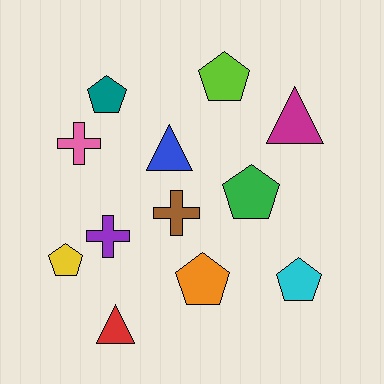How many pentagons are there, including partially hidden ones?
There are 6 pentagons.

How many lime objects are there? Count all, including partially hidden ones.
There is 1 lime object.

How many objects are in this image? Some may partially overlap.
There are 12 objects.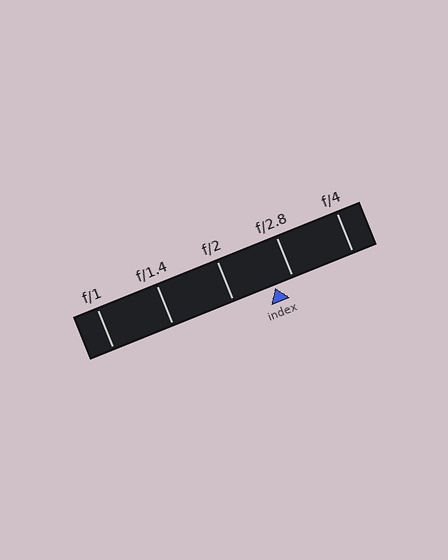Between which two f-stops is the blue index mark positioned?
The index mark is between f/2 and f/2.8.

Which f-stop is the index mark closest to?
The index mark is closest to f/2.8.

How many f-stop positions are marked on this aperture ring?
There are 5 f-stop positions marked.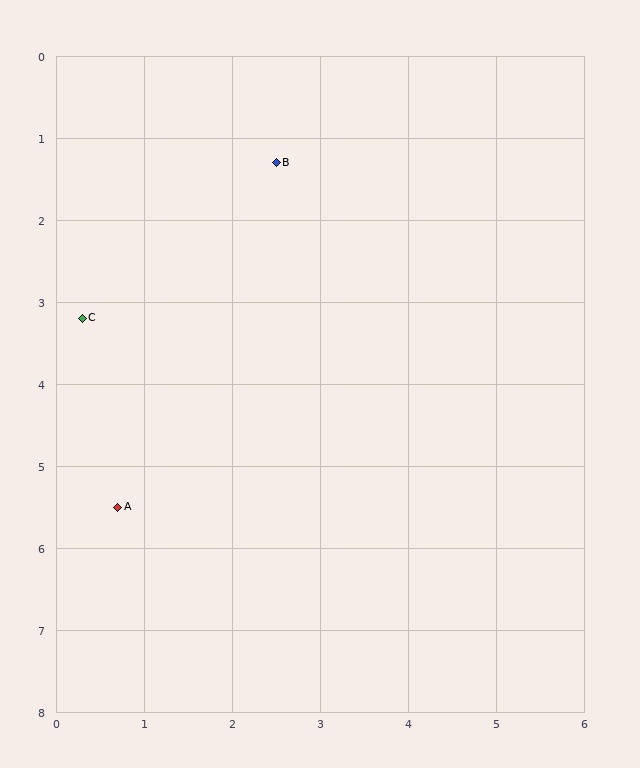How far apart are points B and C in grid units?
Points B and C are about 2.9 grid units apart.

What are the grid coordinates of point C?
Point C is at approximately (0.3, 3.2).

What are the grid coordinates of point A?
Point A is at approximately (0.7, 5.5).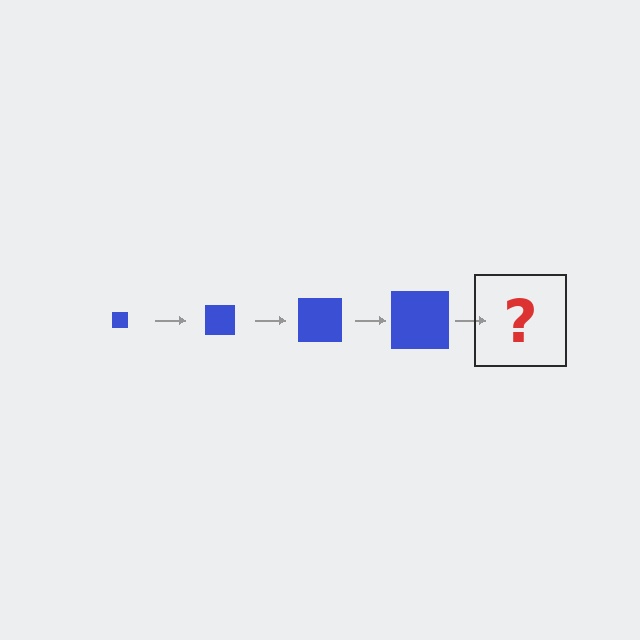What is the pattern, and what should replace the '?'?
The pattern is that the square gets progressively larger each step. The '?' should be a blue square, larger than the previous one.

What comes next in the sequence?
The next element should be a blue square, larger than the previous one.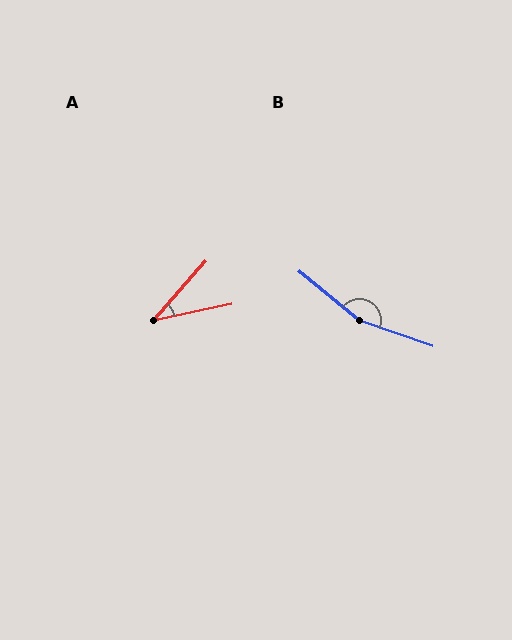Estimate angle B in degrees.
Approximately 160 degrees.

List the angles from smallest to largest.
A (37°), B (160°).